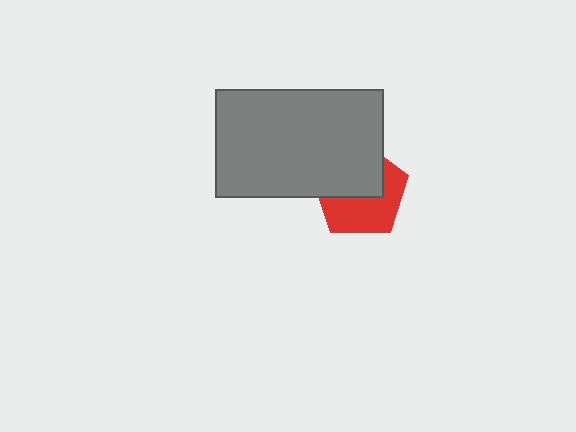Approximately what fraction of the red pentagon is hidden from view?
Roughly 48% of the red pentagon is hidden behind the gray rectangle.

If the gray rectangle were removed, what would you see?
You would see the complete red pentagon.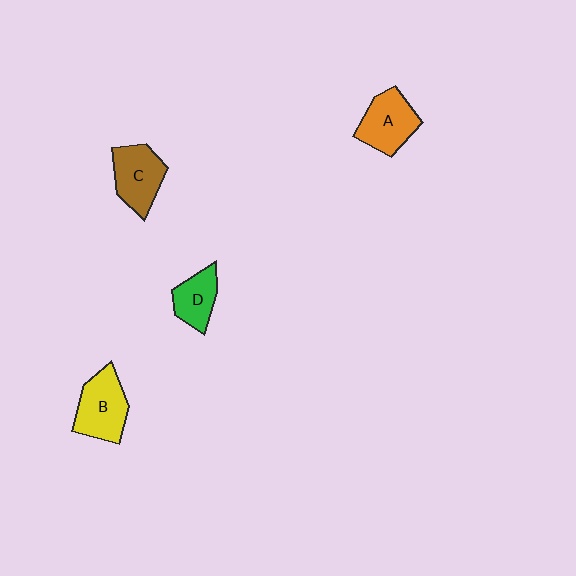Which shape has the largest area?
Shape B (yellow).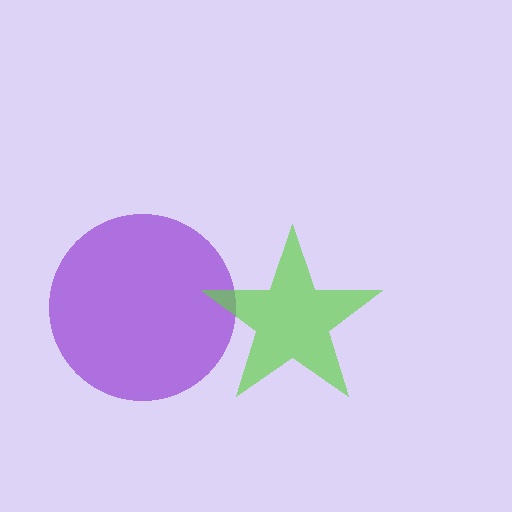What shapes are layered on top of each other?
The layered shapes are: a purple circle, a lime star.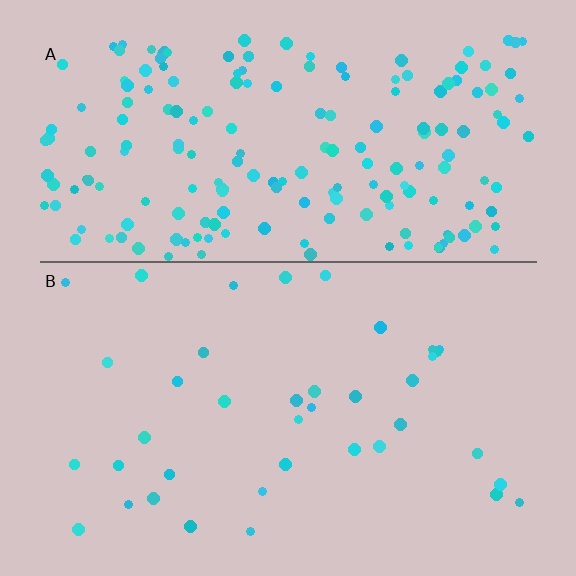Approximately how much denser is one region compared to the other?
Approximately 4.9× — region A over region B.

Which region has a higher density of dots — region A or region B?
A (the top).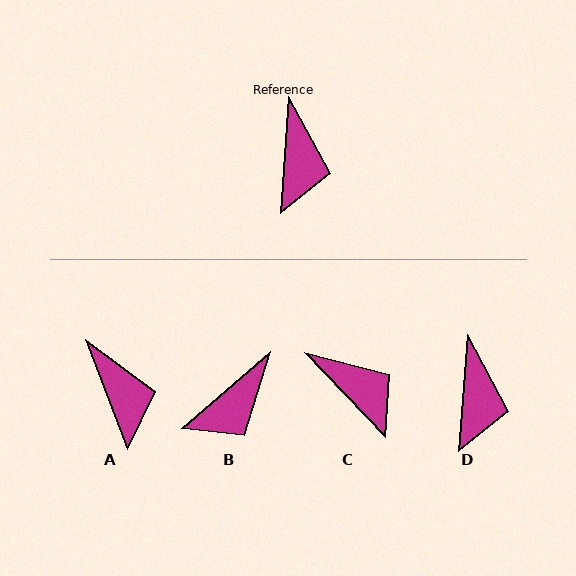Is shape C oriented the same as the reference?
No, it is off by about 48 degrees.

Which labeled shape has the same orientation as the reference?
D.